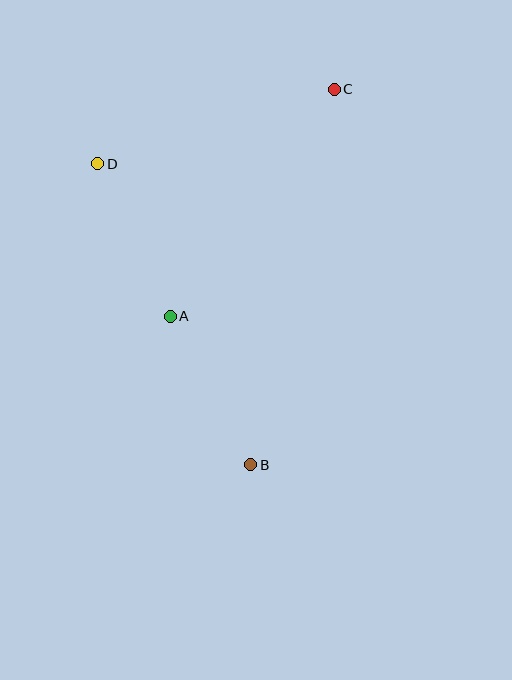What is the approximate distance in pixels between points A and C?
The distance between A and C is approximately 280 pixels.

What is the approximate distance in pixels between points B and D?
The distance between B and D is approximately 338 pixels.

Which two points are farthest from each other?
Points B and C are farthest from each other.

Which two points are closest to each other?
Points A and D are closest to each other.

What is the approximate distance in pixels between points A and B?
The distance between A and B is approximately 169 pixels.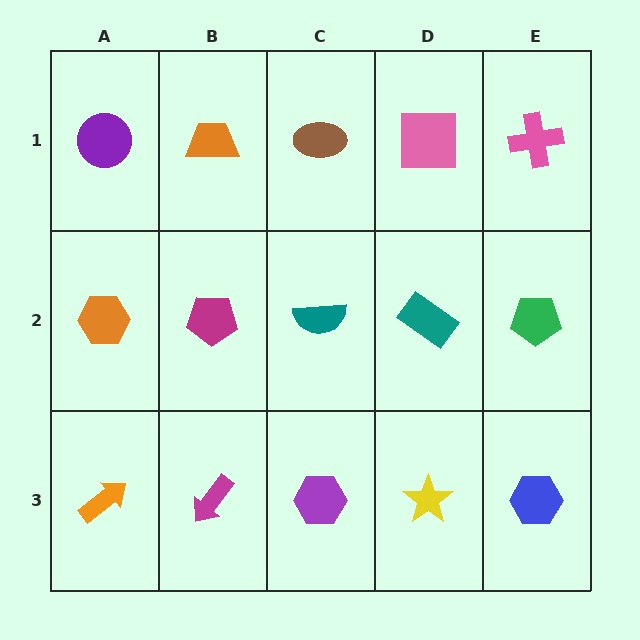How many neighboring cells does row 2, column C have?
4.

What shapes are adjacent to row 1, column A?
An orange hexagon (row 2, column A), an orange trapezoid (row 1, column B).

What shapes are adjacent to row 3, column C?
A teal semicircle (row 2, column C), a magenta arrow (row 3, column B), a yellow star (row 3, column D).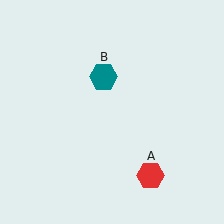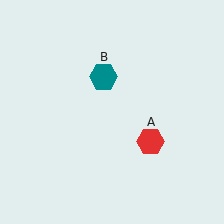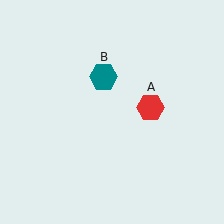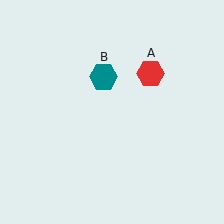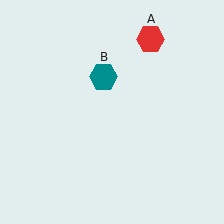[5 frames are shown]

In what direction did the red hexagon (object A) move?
The red hexagon (object A) moved up.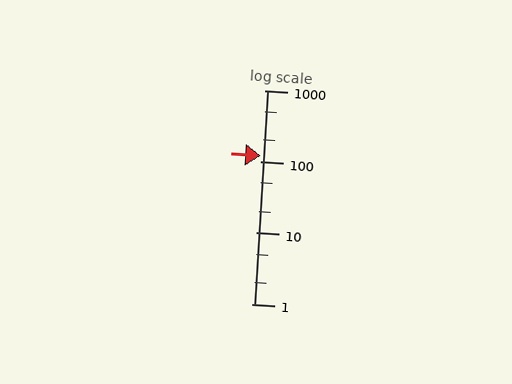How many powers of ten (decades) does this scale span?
The scale spans 3 decades, from 1 to 1000.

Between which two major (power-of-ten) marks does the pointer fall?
The pointer is between 100 and 1000.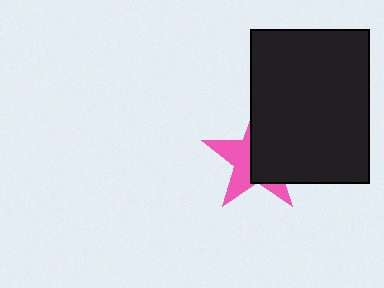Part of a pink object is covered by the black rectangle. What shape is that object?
It is a star.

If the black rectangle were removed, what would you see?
You would see the complete pink star.